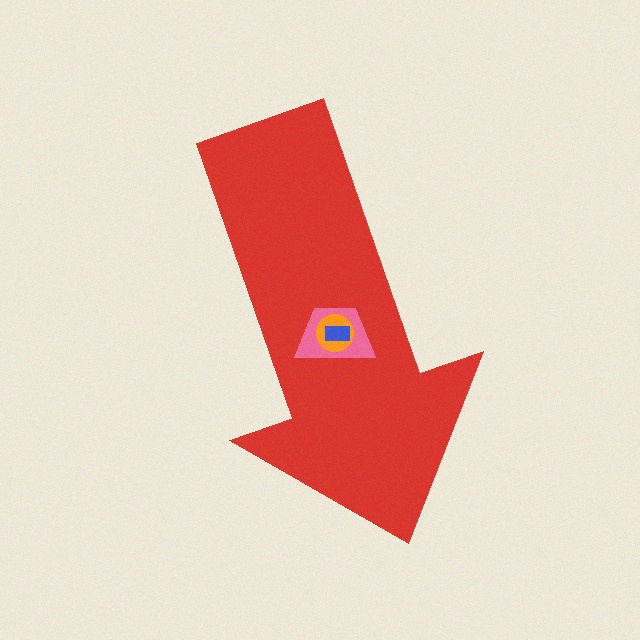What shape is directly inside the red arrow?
The pink trapezoid.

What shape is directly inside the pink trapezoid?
The orange circle.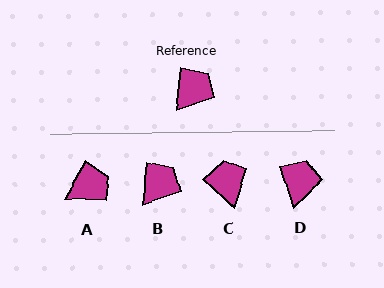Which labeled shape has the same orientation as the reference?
B.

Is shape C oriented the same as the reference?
No, it is off by about 53 degrees.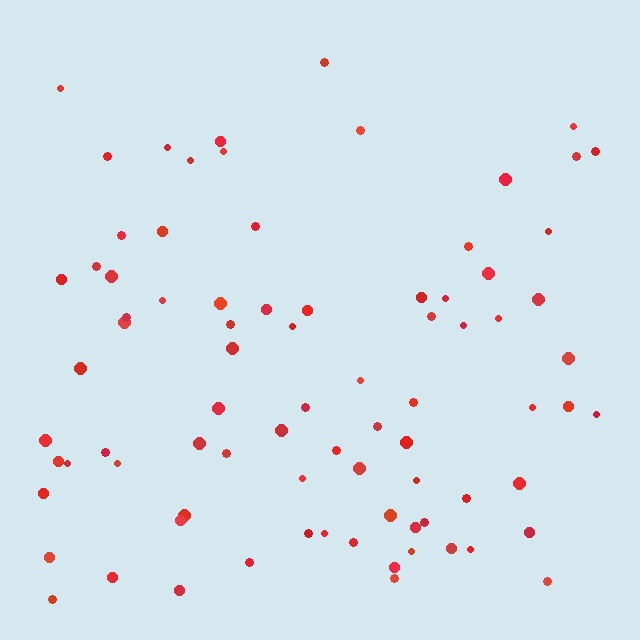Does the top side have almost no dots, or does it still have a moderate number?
Still a moderate number, just noticeably fewer than the bottom.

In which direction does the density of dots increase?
From top to bottom, with the bottom side densest.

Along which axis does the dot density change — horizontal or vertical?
Vertical.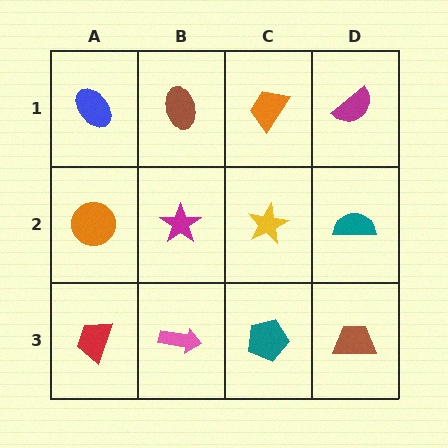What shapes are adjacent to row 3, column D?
A teal semicircle (row 2, column D), a teal pentagon (row 3, column C).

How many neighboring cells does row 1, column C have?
3.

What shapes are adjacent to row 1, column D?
A teal semicircle (row 2, column D), an orange trapezoid (row 1, column C).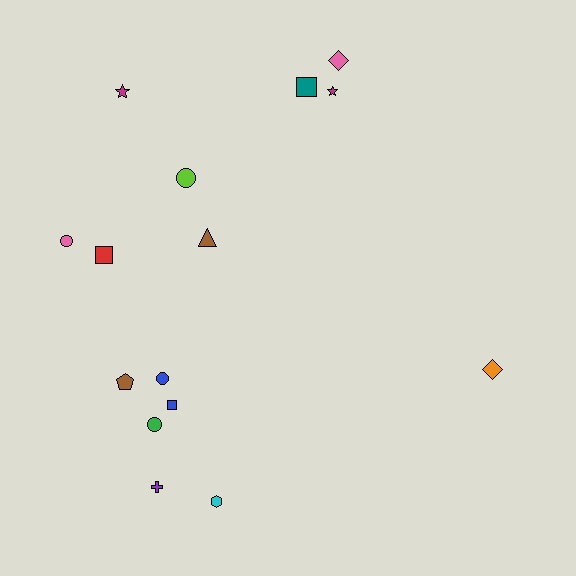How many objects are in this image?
There are 15 objects.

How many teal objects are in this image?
There is 1 teal object.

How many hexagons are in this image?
There is 1 hexagon.